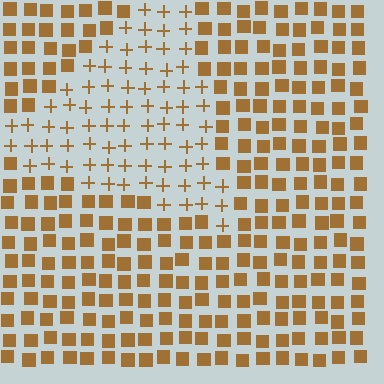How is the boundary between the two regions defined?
The boundary is defined by a change in element shape: plus signs inside vs. squares outside. All elements share the same color and spacing.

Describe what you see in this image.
The image is filled with small brown elements arranged in a uniform grid. A triangle-shaped region contains plus signs, while the surrounding area contains squares. The boundary is defined purely by the change in element shape.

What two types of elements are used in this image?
The image uses plus signs inside the triangle region and squares outside it.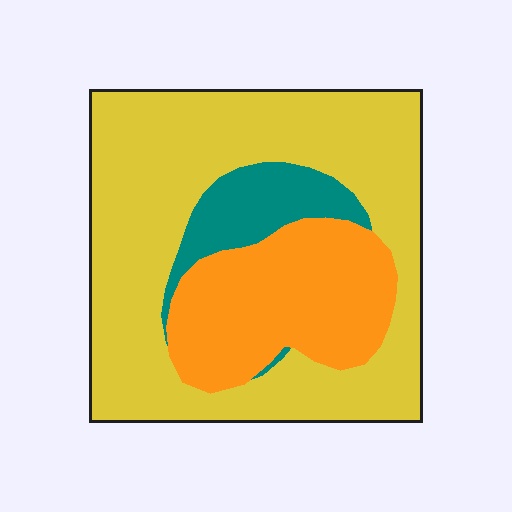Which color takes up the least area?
Teal, at roughly 10%.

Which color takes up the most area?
Yellow, at roughly 65%.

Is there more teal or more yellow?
Yellow.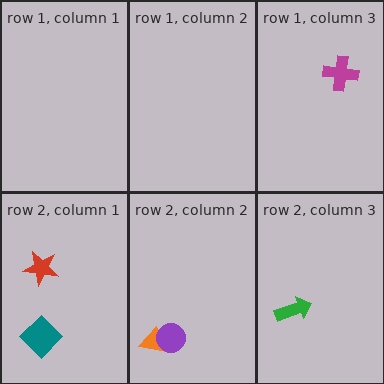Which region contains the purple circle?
The row 2, column 2 region.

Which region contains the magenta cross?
The row 1, column 3 region.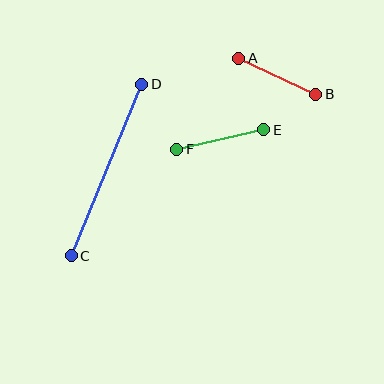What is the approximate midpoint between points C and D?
The midpoint is at approximately (107, 170) pixels.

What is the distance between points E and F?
The distance is approximately 89 pixels.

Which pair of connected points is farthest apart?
Points C and D are farthest apart.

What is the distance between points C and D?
The distance is approximately 185 pixels.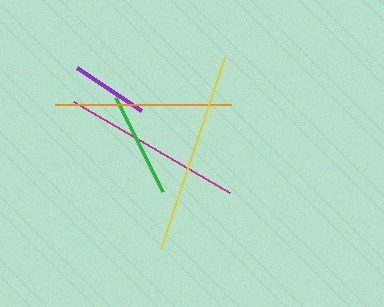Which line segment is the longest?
The yellow line is the longest at approximately 202 pixels.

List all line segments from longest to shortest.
From longest to shortest: yellow, magenta, orange, green, purple.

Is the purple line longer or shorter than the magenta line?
The magenta line is longer than the purple line.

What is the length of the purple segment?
The purple segment is approximately 77 pixels long.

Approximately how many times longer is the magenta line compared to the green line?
The magenta line is approximately 1.7 times the length of the green line.